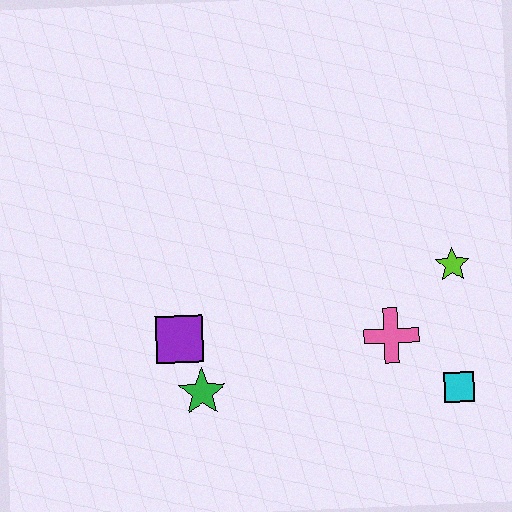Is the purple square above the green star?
Yes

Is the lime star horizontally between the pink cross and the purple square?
No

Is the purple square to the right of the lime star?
No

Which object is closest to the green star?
The purple square is closest to the green star.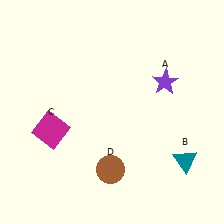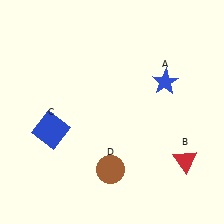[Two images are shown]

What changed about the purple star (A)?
In Image 1, A is purple. In Image 2, it changed to blue.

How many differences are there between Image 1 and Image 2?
There are 3 differences between the two images.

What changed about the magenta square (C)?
In Image 1, C is magenta. In Image 2, it changed to blue.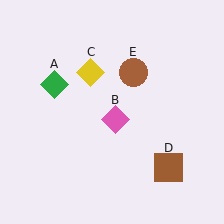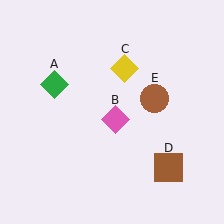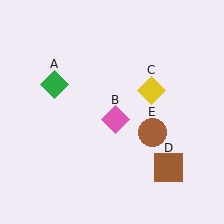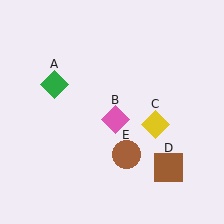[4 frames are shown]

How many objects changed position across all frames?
2 objects changed position: yellow diamond (object C), brown circle (object E).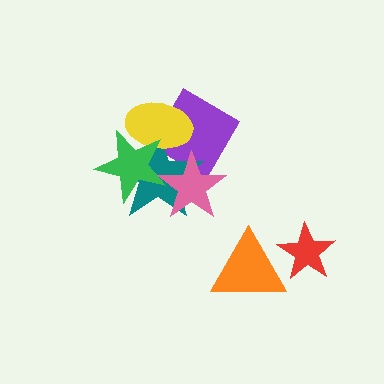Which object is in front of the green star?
The pink star is in front of the green star.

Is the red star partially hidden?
Yes, it is partially covered by another shape.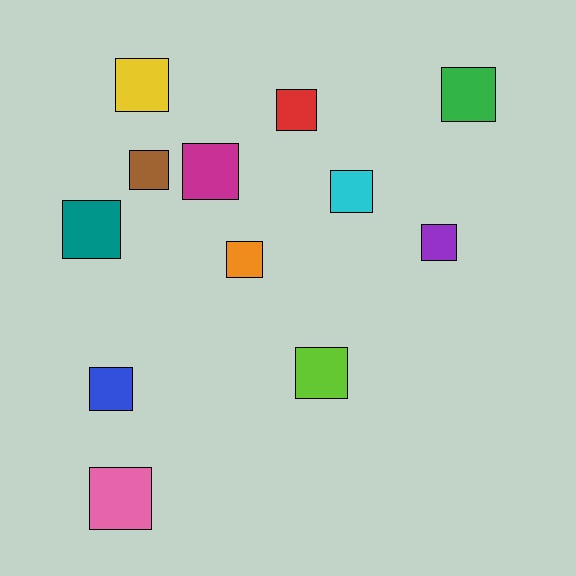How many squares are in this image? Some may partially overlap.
There are 12 squares.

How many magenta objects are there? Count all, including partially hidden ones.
There is 1 magenta object.